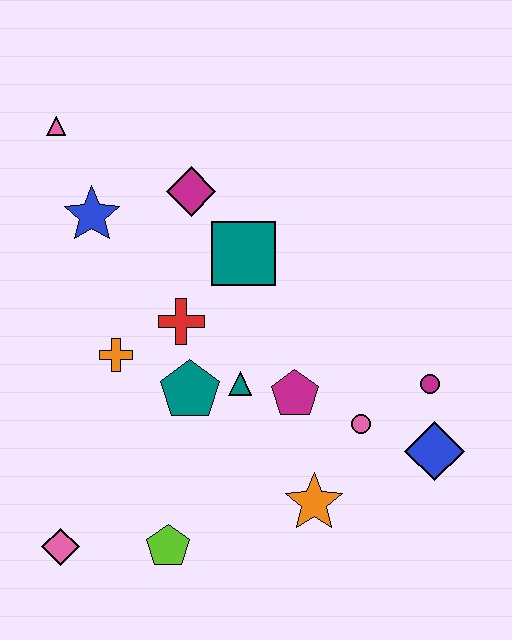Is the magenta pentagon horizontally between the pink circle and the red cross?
Yes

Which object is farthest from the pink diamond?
The pink triangle is farthest from the pink diamond.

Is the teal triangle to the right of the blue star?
Yes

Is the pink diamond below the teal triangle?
Yes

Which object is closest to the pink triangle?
The blue star is closest to the pink triangle.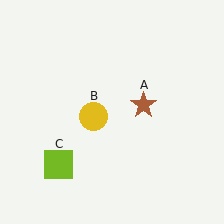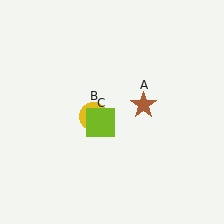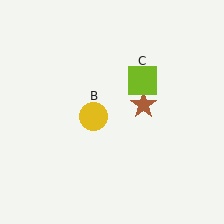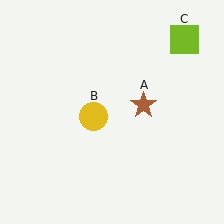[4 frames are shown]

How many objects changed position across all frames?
1 object changed position: lime square (object C).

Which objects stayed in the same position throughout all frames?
Brown star (object A) and yellow circle (object B) remained stationary.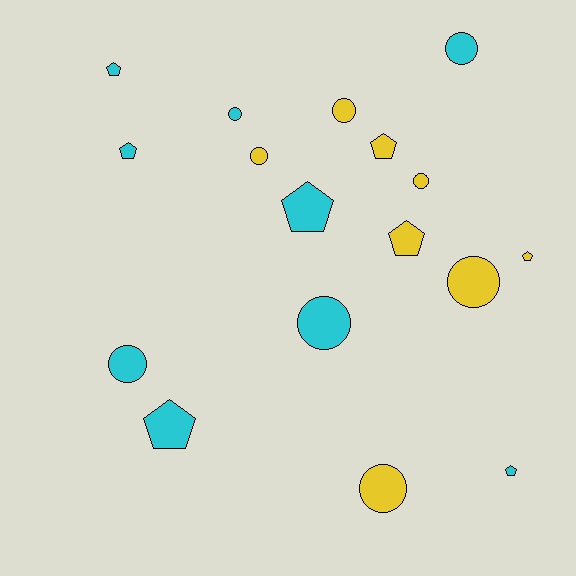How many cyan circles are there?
There are 4 cyan circles.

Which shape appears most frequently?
Circle, with 9 objects.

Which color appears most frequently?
Cyan, with 9 objects.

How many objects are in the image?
There are 17 objects.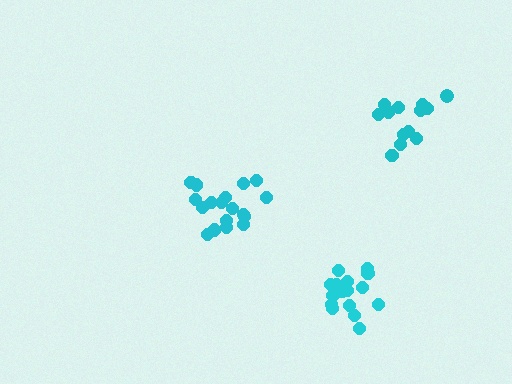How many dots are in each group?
Group 1: 13 dots, Group 2: 18 dots, Group 3: 17 dots (48 total).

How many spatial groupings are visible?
There are 3 spatial groupings.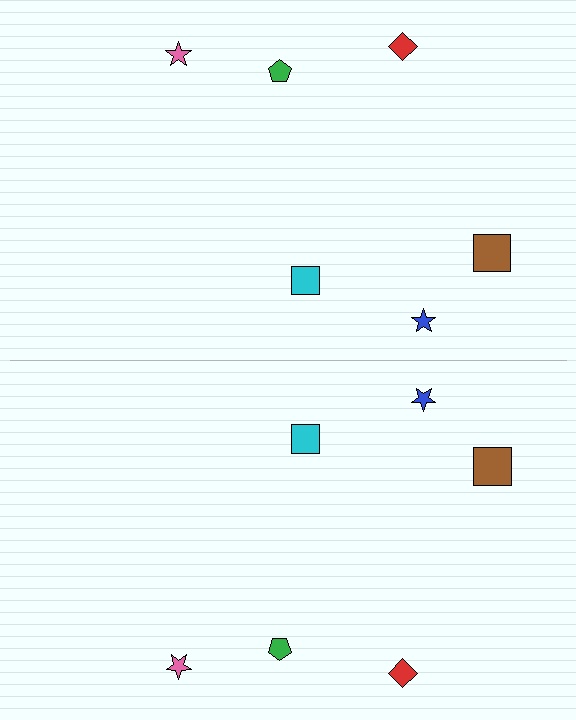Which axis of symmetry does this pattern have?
The pattern has a horizontal axis of symmetry running through the center of the image.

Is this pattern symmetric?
Yes, this pattern has bilateral (reflection) symmetry.